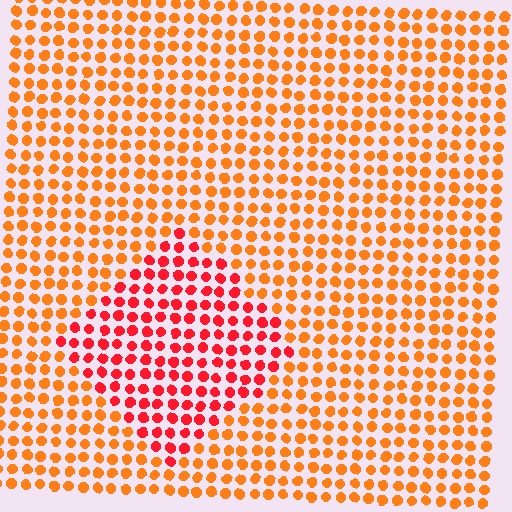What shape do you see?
I see a diamond.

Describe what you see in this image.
The image is filled with small orange elements in a uniform arrangement. A diamond-shaped region is visible where the elements are tinted to a slightly different hue, forming a subtle color boundary.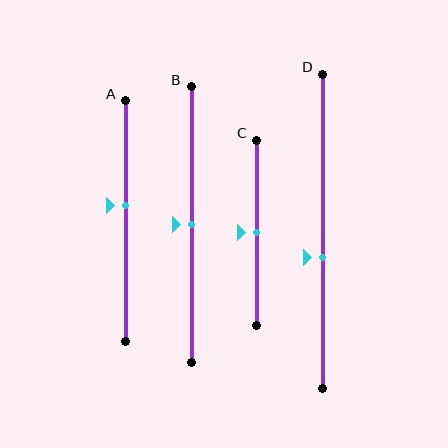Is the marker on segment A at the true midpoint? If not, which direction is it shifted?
No, the marker on segment A is shifted upward by about 7% of the segment length.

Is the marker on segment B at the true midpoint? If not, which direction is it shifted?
Yes, the marker on segment B is at the true midpoint.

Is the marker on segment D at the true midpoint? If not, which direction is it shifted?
No, the marker on segment D is shifted downward by about 8% of the segment length.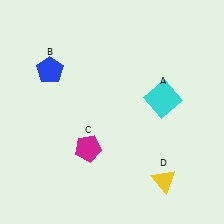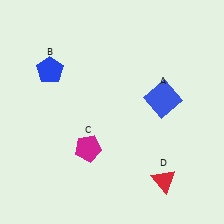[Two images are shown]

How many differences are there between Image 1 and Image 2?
There are 2 differences between the two images.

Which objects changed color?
A changed from cyan to blue. D changed from yellow to red.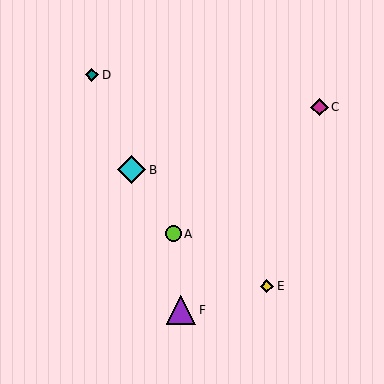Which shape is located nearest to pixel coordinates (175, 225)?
The lime circle (labeled A) at (173, 234) is nearest to that location.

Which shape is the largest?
The purple triangle (labeled F) is the largest.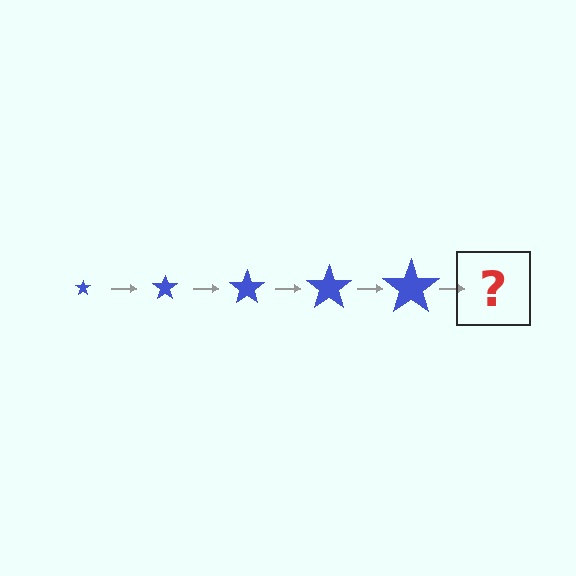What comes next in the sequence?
The next element should be a blue star, larger than the previous one.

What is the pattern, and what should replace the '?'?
The pattern is that the star gets progressively larger each step. The '?' should be a blue star, larger than the previous one.